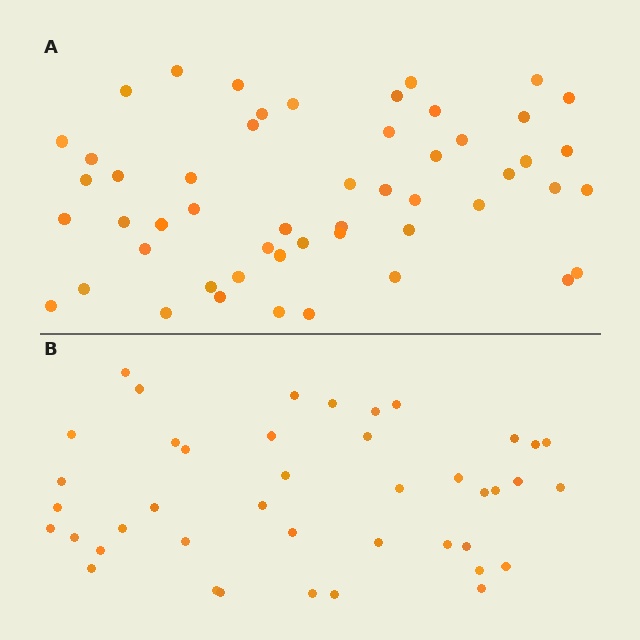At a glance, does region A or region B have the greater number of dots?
Region A (the top region) has more dots.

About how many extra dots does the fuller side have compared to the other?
Region A has roughly 10 or so more dots than region B.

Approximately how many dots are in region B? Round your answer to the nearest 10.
About 40 dots. (The exact count is 42, which rounds to 40.)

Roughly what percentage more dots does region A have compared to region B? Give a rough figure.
About 25% more.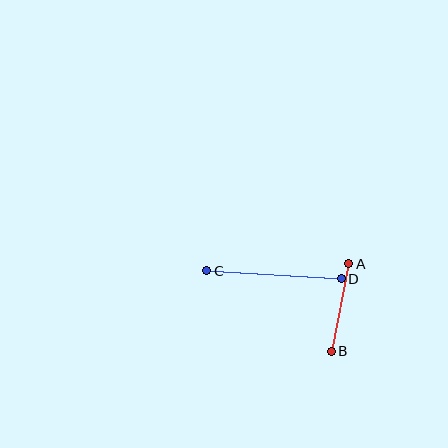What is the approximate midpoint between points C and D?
The midpoint is at approximately (274, 275) pixels.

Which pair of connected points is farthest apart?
Points C and D are farthest apart.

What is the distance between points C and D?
The distance is approximately 135 pixels.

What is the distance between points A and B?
The distance is approximately 89 pixels.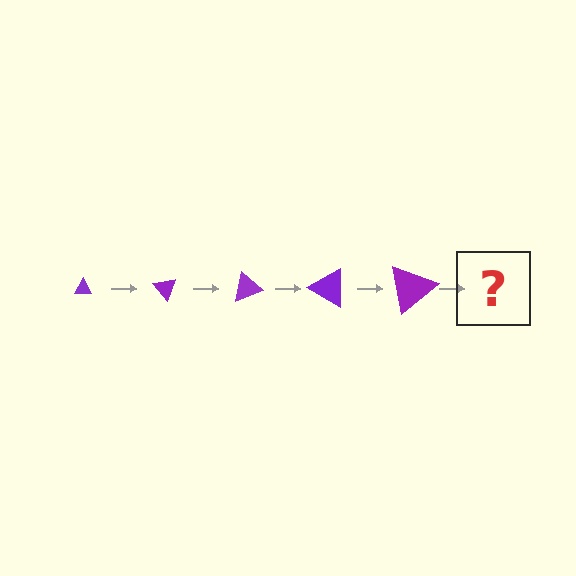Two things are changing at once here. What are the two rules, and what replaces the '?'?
The two rules are that the triangle grows larger each step and it rotates 50 degrees each step. The '?' should be a triangle, larger than the previous one and rotated 250 degrees from the start.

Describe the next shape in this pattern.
It should be a triangle, larger than the previous one and rotated 250 degrees from the start.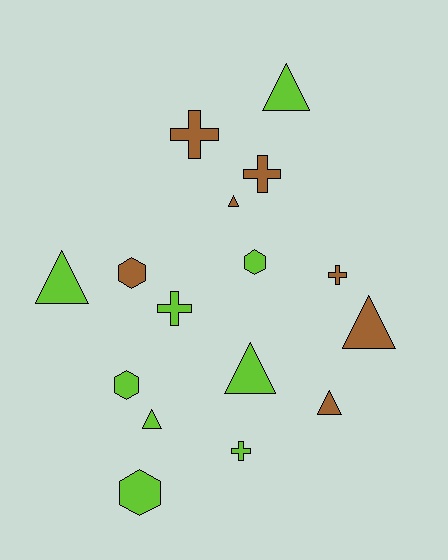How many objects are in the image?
There are 16 objects.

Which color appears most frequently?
Lime, with 9 objects.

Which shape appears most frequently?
Triangle, with 7 objects.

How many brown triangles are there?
There are 3 brown triangles.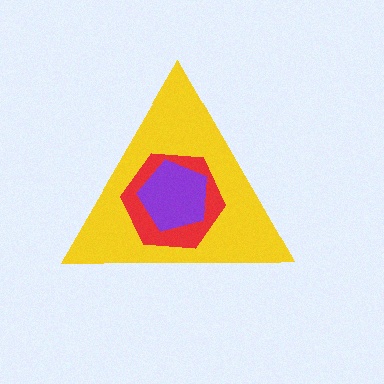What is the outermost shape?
The yellow triangle.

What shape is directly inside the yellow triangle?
The red hexagon.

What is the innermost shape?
The purple pentagon.